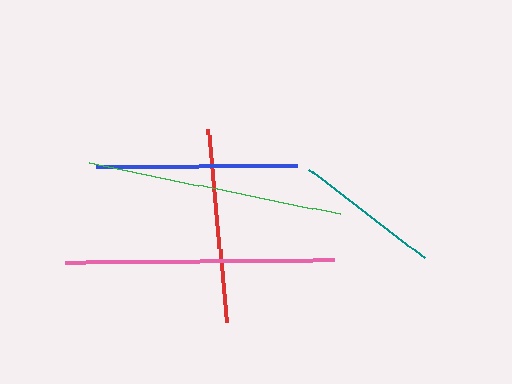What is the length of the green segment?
The green segment is approximately 257 pixels long.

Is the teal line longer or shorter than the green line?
The green line is longer than the teal line.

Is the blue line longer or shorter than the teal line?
The blue line is longer than the teal line.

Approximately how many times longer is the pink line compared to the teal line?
The pink line is approximately 1.9 times the length of the teal line.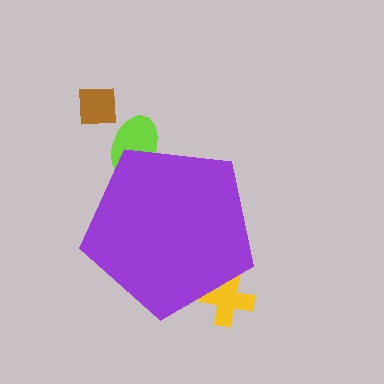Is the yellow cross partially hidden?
Yes, the yellow cross is partially hidden behind the purple pentagon.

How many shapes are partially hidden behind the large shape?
2 shapes are partially hidden.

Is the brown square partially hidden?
No, the brown square is fully visible.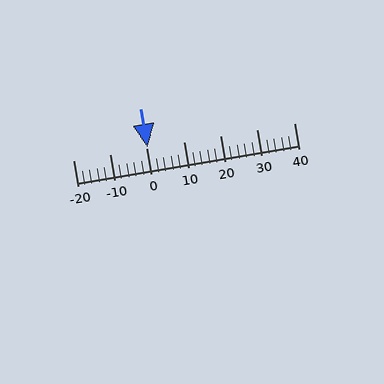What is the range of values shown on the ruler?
The ruler shows values from -20 to 40.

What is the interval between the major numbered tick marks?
The major tick marks are spaced 10 units apart.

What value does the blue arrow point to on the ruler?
The blue arrow points to approximately 0.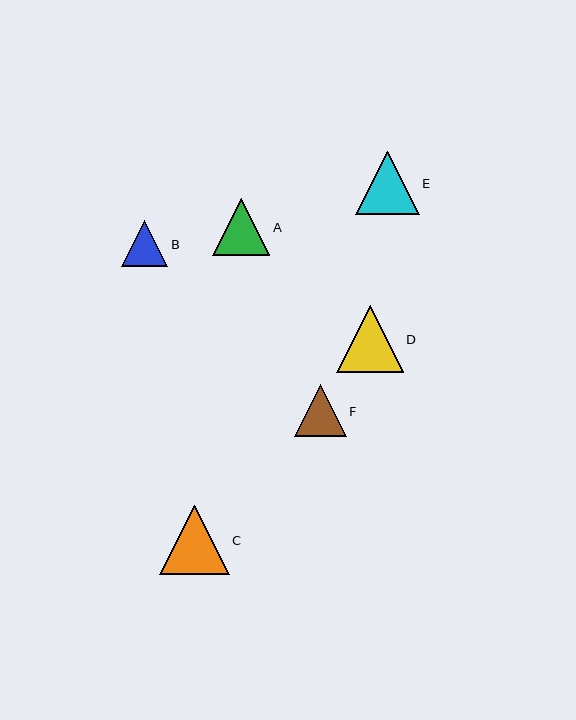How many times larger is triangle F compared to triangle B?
Triangle F is approximately 1.1 times the size of triangle B.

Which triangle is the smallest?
Triangle B is the smallest with a size of approximately 46 pixels.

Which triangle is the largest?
Triangle C is the largest with a size of approximately 70 pixels.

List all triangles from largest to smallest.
From largest to smallest: C, D, E, A, F, B.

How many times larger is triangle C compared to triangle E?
Triangle C is approximately 1.1 times the size of triangle E.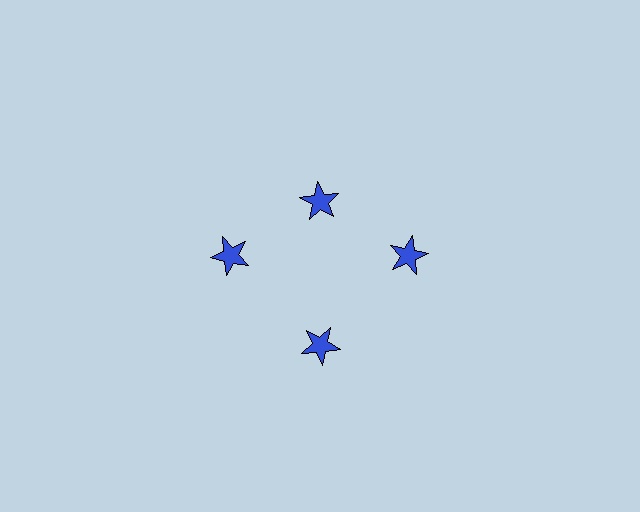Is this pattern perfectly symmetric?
No. The 4 blue stars are arranged in a ring, but one element near the 12 o'clock position is pulled inward toward the center, breaking the 4-fold rotational symmetry.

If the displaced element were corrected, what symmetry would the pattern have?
It would have 4-fold rotational symmetry — the pattern would map onto itself every 90 degrees.